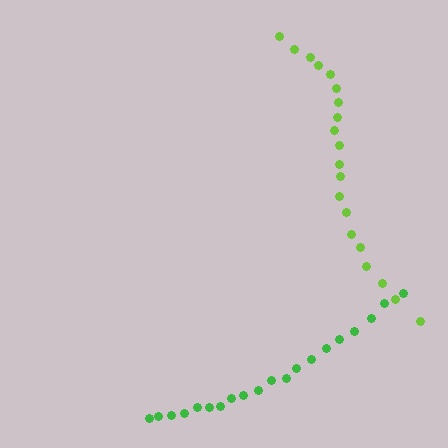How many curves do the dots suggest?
There are 2 distinct paths.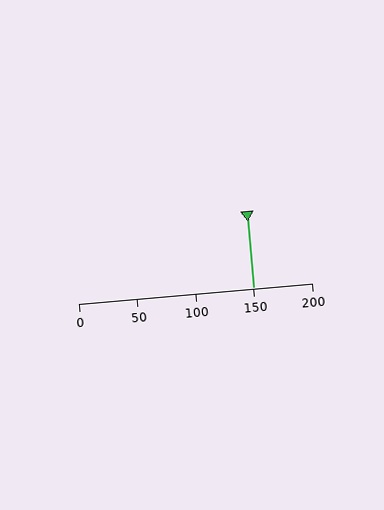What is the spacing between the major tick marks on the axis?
The major ticks are spaced 50 apart.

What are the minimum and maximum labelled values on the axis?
The axis runs from 0 to 200.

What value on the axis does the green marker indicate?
The marker indicates approximately 150.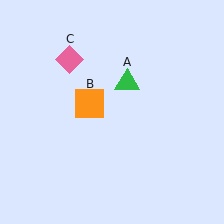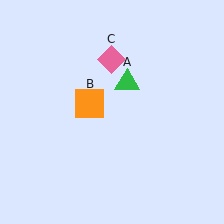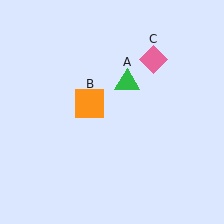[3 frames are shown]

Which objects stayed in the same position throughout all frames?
Green triangle (object A) and orange square (object B) remained stationary.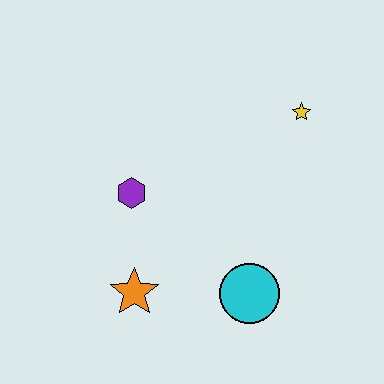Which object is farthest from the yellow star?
The orange star is farthest from the yellow star.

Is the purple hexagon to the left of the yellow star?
Yes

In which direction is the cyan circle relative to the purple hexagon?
The cyan circle is to the right of the purple hexagon.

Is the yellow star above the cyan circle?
Yes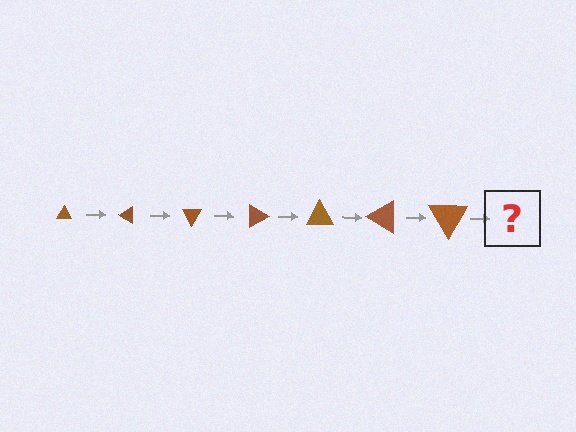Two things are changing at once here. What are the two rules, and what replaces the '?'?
The two rules are that the triangle grows larger each step and it rotates 30 degrees each step. The '?' should be a triangle, larger than the previous one and rotated 210 degrees from the start.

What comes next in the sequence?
The next element should be a triangle, larger than the previous one and rotated 210 degrees from the start.